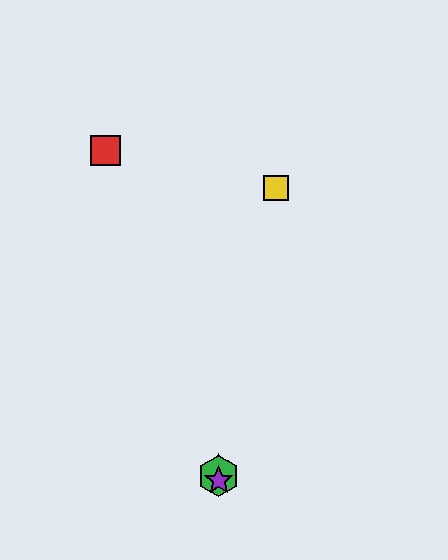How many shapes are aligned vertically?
3 shapes (the blue star, the green hexagon, the purple star) are aligned vertically.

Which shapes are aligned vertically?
The blue star, the green hexagon, the purple star are aligned vertically.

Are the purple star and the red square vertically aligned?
No, the purple star is at x≈219 and the red square is at x≈106.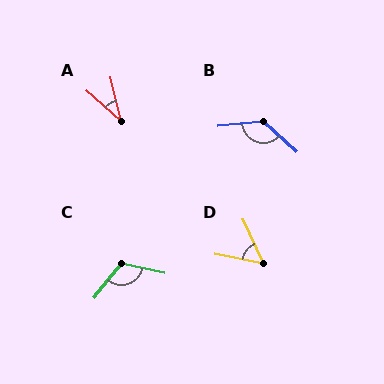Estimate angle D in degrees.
Approximately 55 degrees.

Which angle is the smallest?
A, at approximately 35 degrees.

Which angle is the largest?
B, at approximately 133 degrees.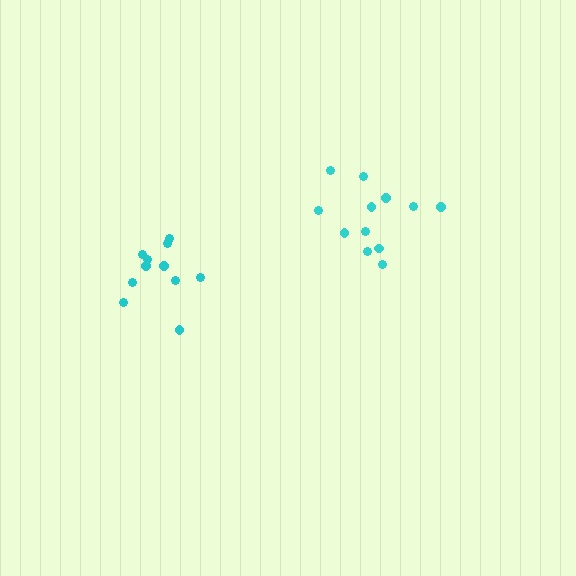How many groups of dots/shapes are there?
There are 2 groups.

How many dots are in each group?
Group 1: 11 dots, Group 2: 12 dots (23 total).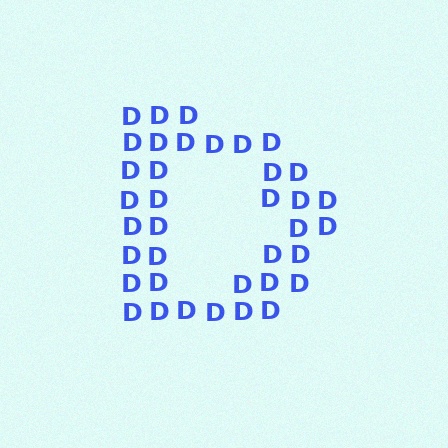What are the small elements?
The small elements are letter D's.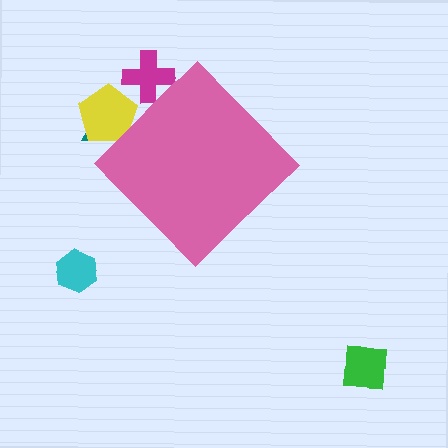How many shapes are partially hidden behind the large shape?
3 shapes are partially hidden.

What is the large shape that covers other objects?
A pink diamond.